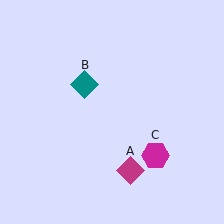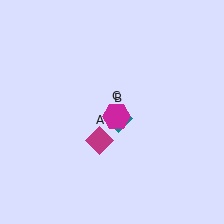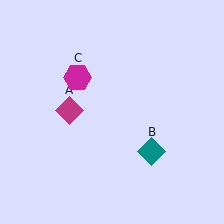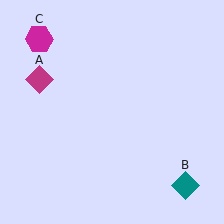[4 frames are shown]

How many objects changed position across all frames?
3 objects changed position: magenta diamond (object A), teal diamond (object B), magenta hexagon (object C).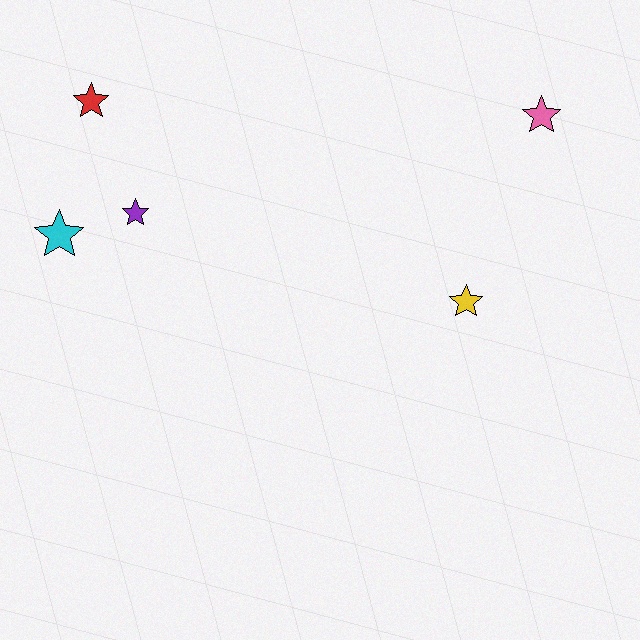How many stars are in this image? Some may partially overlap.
There are 5 stars.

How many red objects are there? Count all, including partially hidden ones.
There is 1 red object.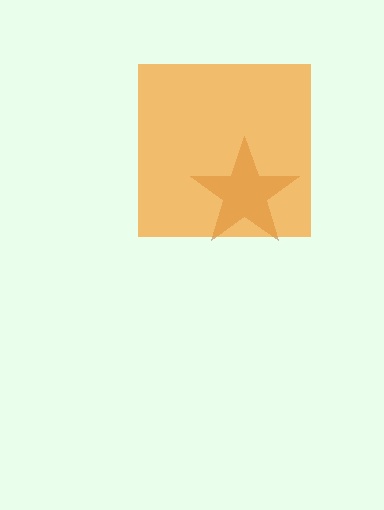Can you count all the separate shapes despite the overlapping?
Yes, there are 2 separate shapes.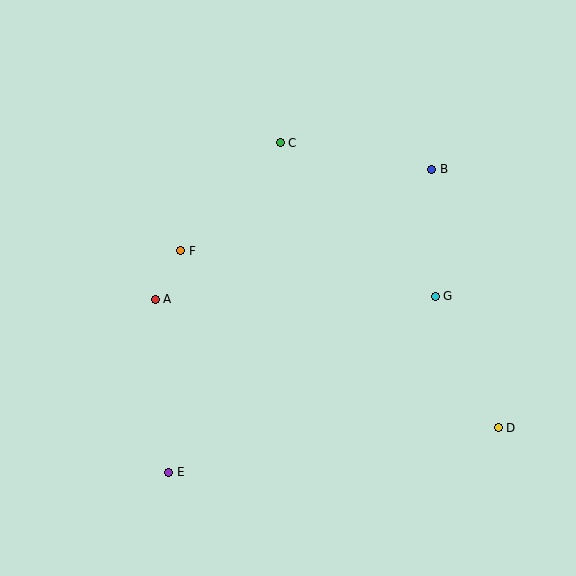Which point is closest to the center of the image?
Point F at (181, 251) is closest to the center.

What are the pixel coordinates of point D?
Point D is at (498, 428).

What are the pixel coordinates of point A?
Point A is at (155, 299).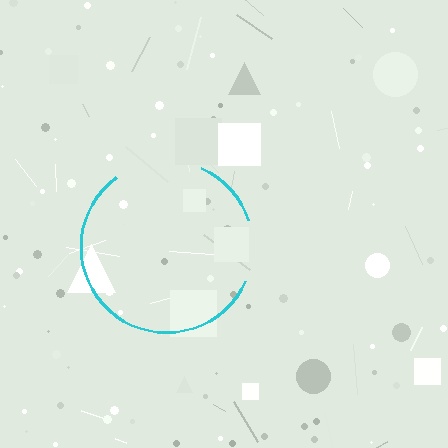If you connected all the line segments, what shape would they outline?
They would outline a circle.